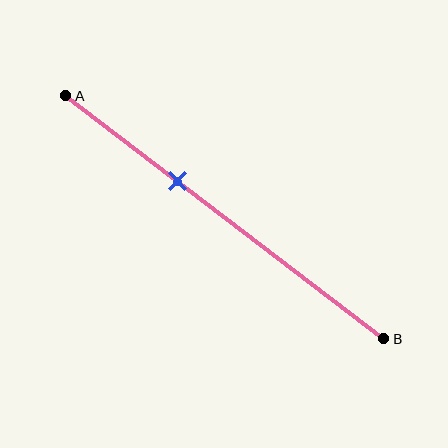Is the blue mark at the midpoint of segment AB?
No, the mark is at about 35% from A, not at the 50% midpoint.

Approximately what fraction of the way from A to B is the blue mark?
The blue mark is approximately 35% of the way from A to B.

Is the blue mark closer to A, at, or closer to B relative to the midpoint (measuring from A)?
The blue mark is closer to point A than the midpoint of segment AB.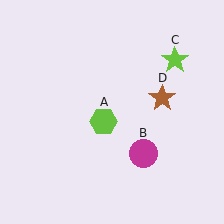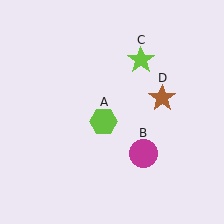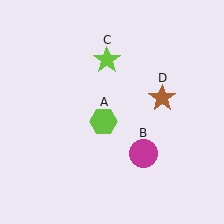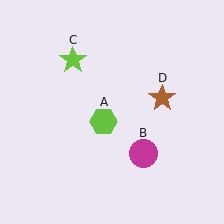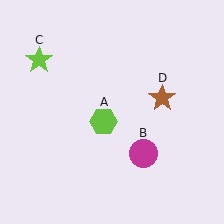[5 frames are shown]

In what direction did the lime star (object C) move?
The lime star (object C) moved left.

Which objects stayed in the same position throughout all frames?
Lime hexagon (object A) and magenta circle (object B) and brown star (object D) remained stationary.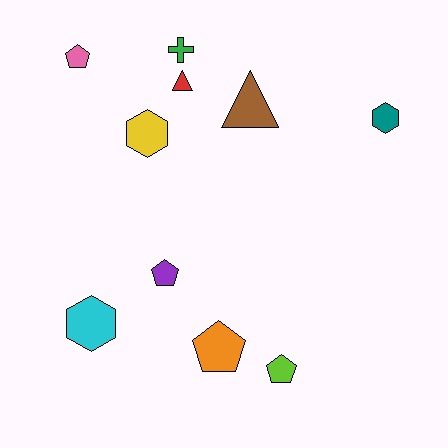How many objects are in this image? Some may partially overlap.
There are 10 objects.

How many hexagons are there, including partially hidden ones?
There are 3 hexagons.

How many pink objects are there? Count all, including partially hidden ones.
There is 1 pink object.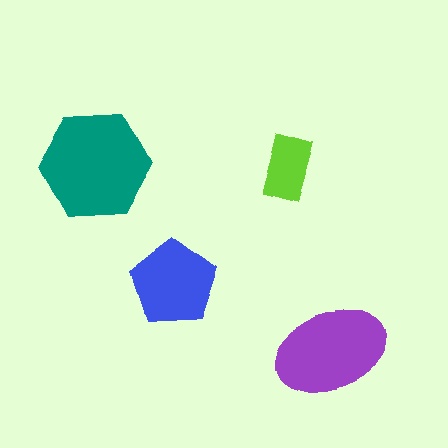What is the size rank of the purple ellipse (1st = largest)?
2nd.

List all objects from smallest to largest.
The lime rectangle, the blue pentagon, the purple ellipse, the teal hexagon.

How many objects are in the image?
There are 4 objects in the image.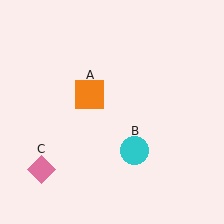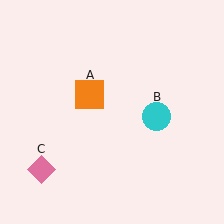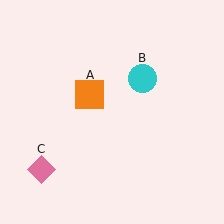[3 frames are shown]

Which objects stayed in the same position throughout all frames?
Orange square (object A) and pink diamond (object C) remained stationary.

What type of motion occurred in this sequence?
The cyan circle (object B) rotated counterclockwise around the center of the scene.